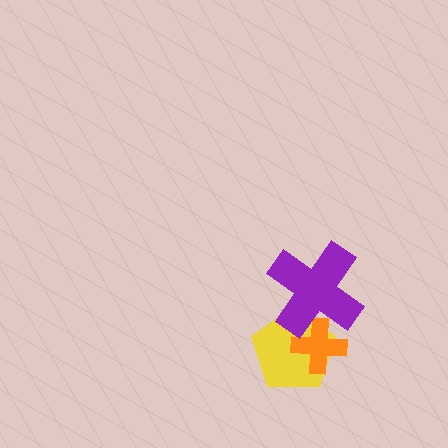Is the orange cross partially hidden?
Yes, it is partially covered by another shape.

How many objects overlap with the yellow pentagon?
2 objects overlap with the yellow pentagon.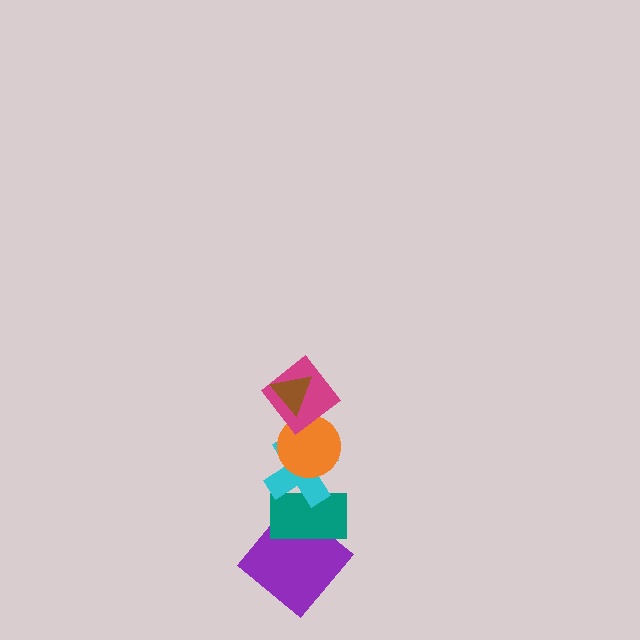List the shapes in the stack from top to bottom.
From top to bottom: the brown triangle, the magenta diamond, the orange circle, the cyan cross, the teal rectangle, the purple diamond.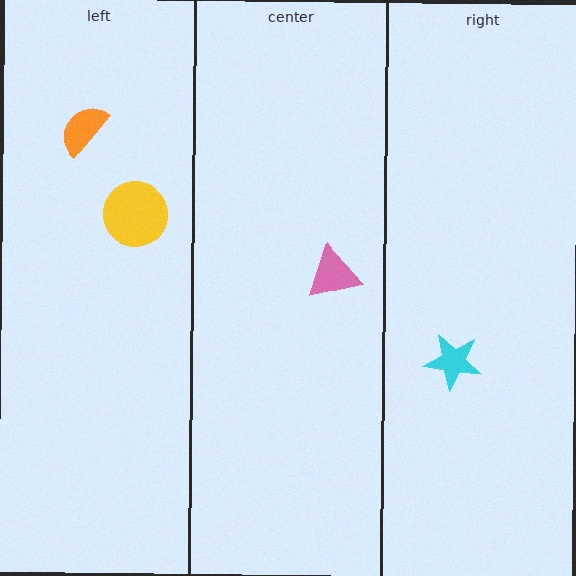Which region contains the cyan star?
The right region.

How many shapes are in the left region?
2.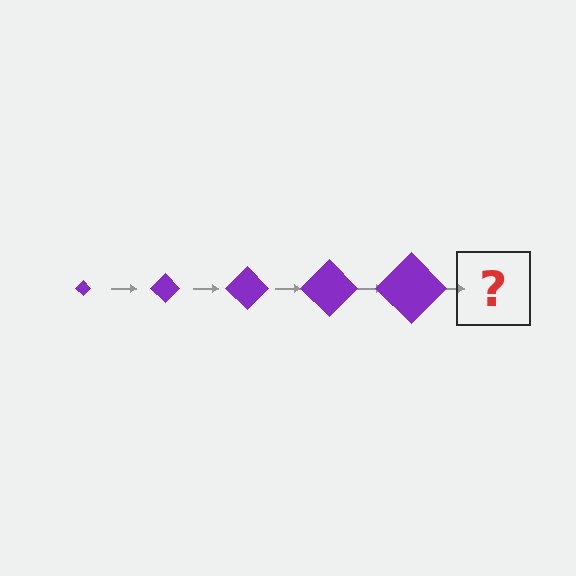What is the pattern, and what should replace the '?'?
The pattern is that the diamond gets progressively larger each step. The '?' should be a purple diamond, larger than the previous one.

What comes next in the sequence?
The next element should be a purple diamond, larger than the previous one.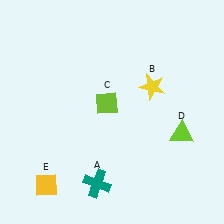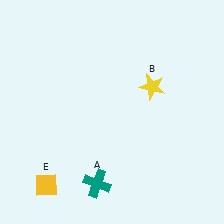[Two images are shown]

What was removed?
The lime triangle (D), the lime diamond (C) were removed in Image 2.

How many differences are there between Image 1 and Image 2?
There are 2 differences between the two images.